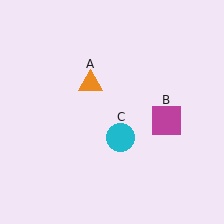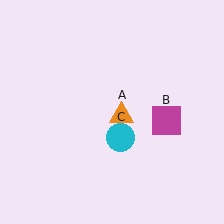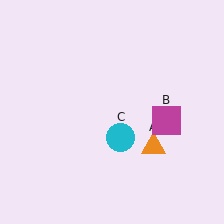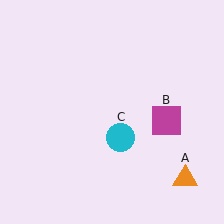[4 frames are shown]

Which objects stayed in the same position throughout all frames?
Magenta square (object B) and cyan circle (object C) remained stationary.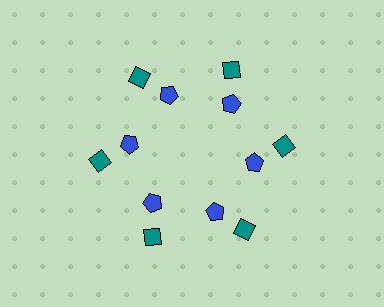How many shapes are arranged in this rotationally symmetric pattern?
There are 12 shapes, arranged in 6 groups of 2.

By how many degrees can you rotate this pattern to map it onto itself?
The pattern maps onto itself every 60 degrees of rotation.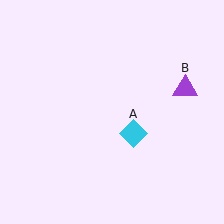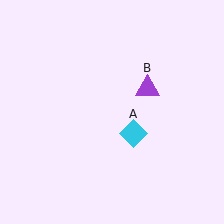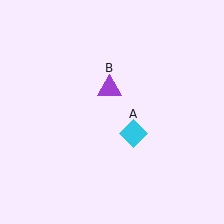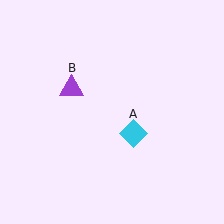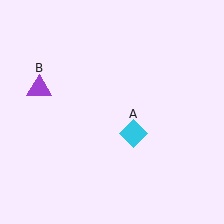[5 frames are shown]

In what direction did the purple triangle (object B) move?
The purple triangle (object B) moved left.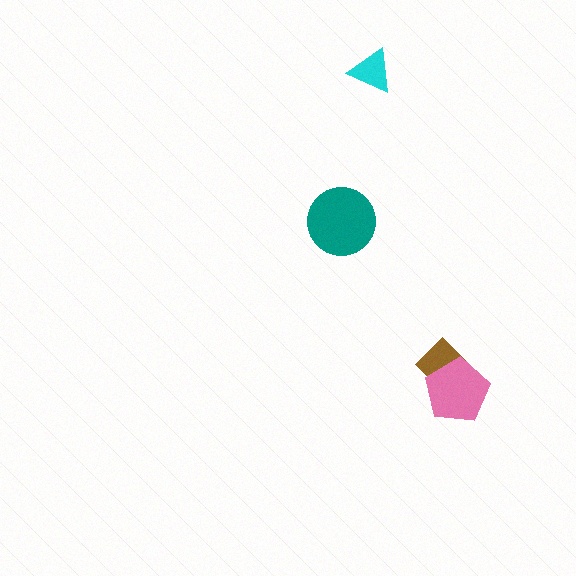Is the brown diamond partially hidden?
Yes, it is partially covered by another shape.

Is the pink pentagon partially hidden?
No, no other shape covers it.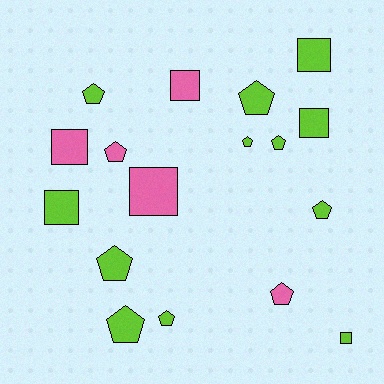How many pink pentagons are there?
There are 2 pink pentagons.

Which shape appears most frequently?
Pentagon, with 10 objects.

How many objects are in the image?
There are 17 objects.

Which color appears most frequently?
Lime, with 12 objects.